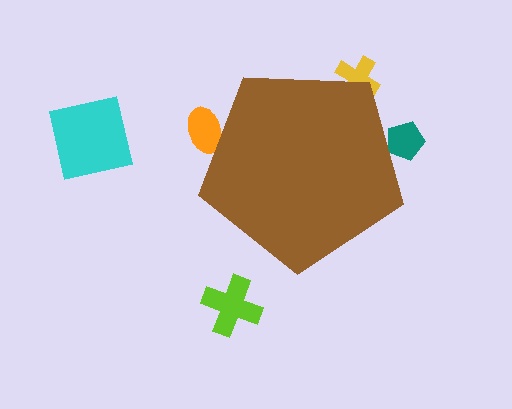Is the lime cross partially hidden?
No, the lime cross is fully visible.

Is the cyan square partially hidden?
No, the cyan square is fully visible.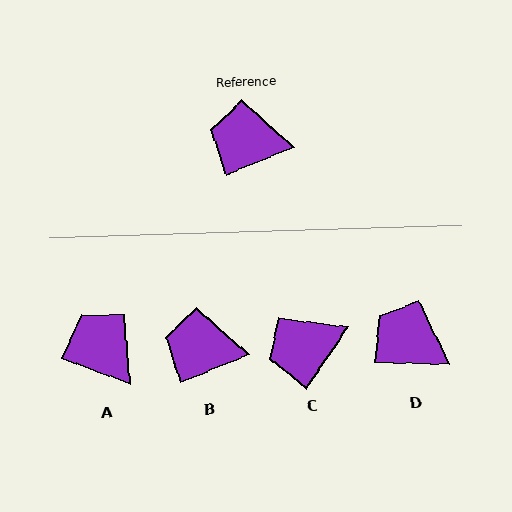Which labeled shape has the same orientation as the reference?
B.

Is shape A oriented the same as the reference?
No, it is off by about 43 degrees.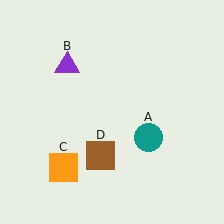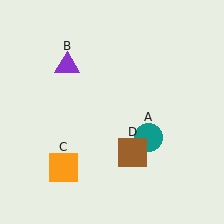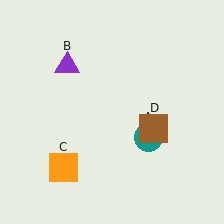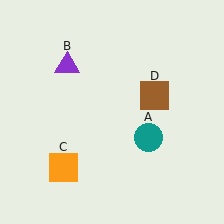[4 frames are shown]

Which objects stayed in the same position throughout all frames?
Teal circle (object A) and purple triangle (object B) and orange square (object C) remained stationary.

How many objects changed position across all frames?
1 object changed position: brown square (object D).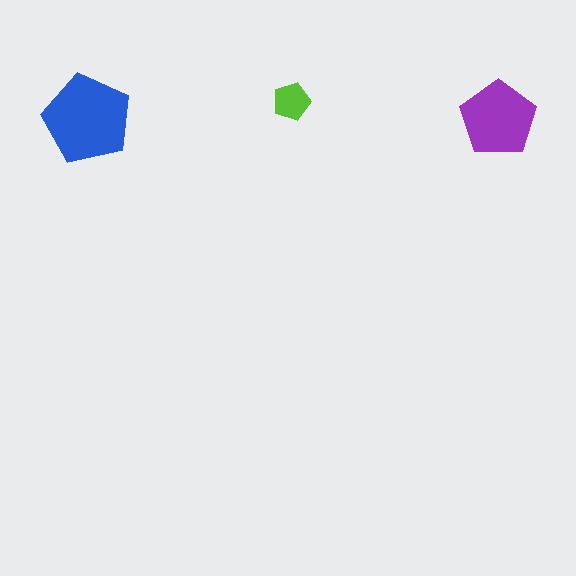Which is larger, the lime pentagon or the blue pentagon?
The blue one.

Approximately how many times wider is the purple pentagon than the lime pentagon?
About 2 times wider.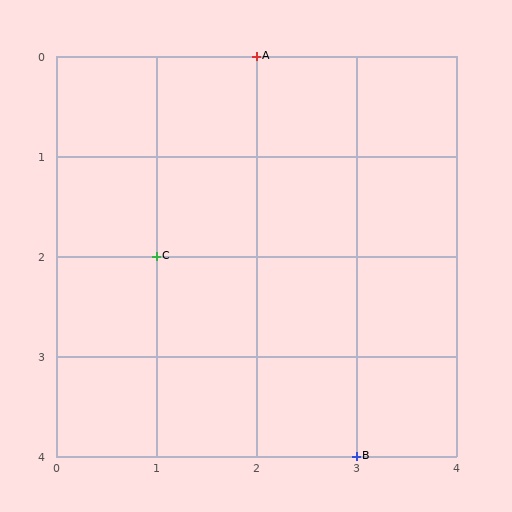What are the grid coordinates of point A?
Point A is at grid coordinates (2, 0).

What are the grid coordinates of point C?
Point C is at grid coordinates (1, 2).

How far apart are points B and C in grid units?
Points B and C are 2 columns and 2 rows apart (about 2.8 grid units diagonally).